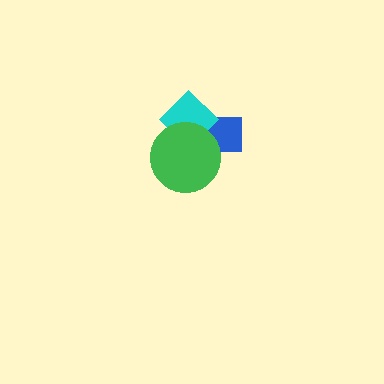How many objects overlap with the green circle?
2 objects overlap with the green circle.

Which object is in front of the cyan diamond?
The green circle is in front of the cyan diamond.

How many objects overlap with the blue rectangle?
2 objects overlap with the blue rectangle.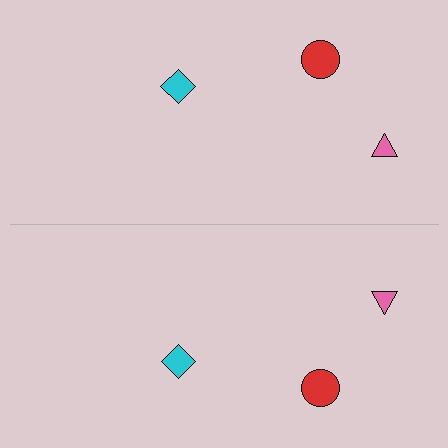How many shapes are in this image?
There are 6 shapes in this image.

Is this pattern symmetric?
Yes, this pattern has bilateral (reflection) symmetry.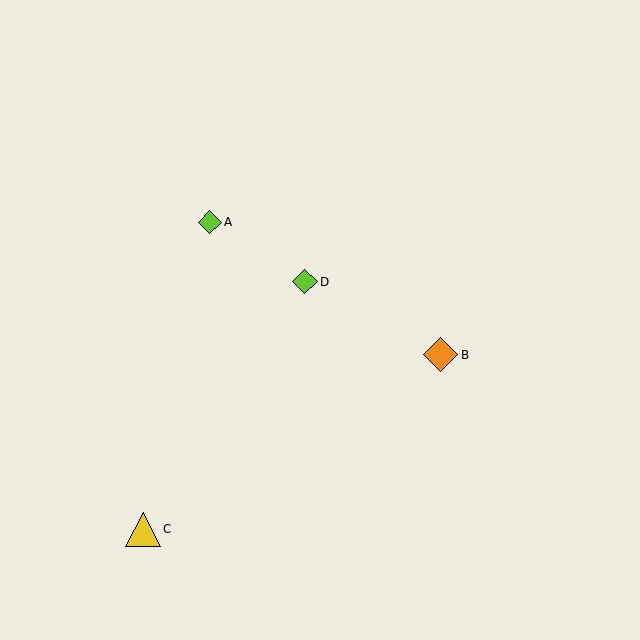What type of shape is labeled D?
Shape D is a lime diamond.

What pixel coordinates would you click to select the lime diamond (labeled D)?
Click at (305, 282) to select the lime diamond D.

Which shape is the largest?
The yellow triangle (labeled C) is the largest.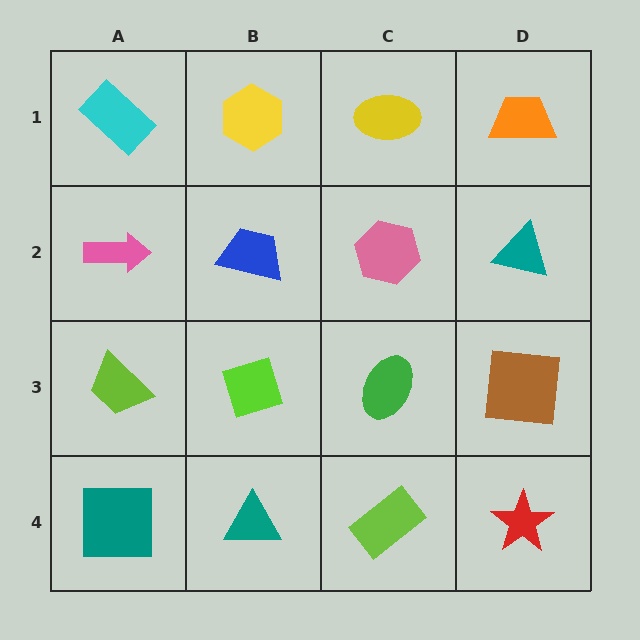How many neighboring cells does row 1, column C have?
3.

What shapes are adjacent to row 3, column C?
A pink hexagon (row 2, column C), a lime rectangle (row 4, column C), a lime diamond (row 3, column B), a brown square (row 3, column D).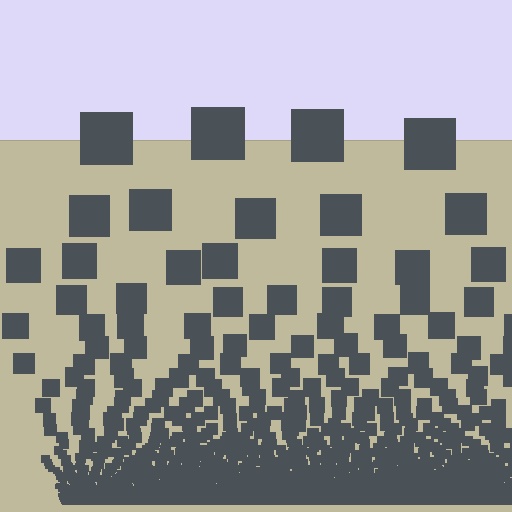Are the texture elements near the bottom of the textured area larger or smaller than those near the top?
Smaller. The gradient is inverted — elements near the bottom are smaller and denser.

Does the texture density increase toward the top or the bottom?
Density increases toward the bottom.